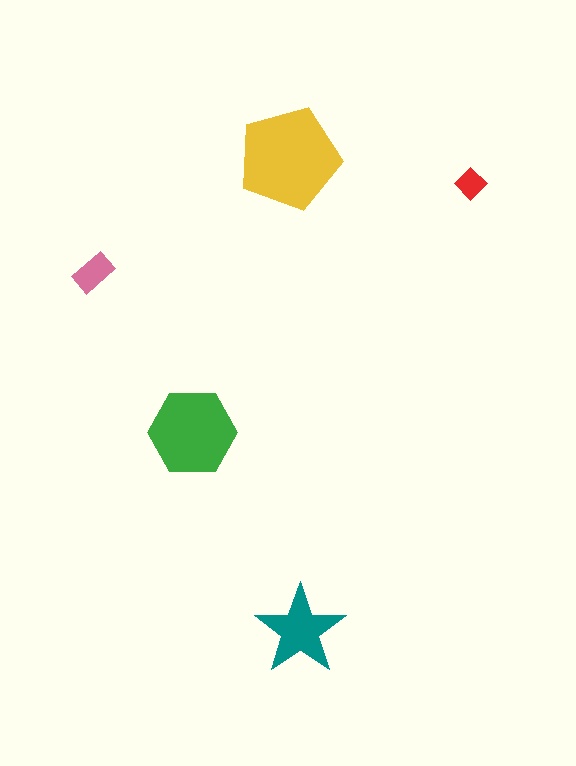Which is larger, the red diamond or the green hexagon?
The green hexagon.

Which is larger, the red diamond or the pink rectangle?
The pink rectangle.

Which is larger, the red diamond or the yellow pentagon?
The yellow pentagon.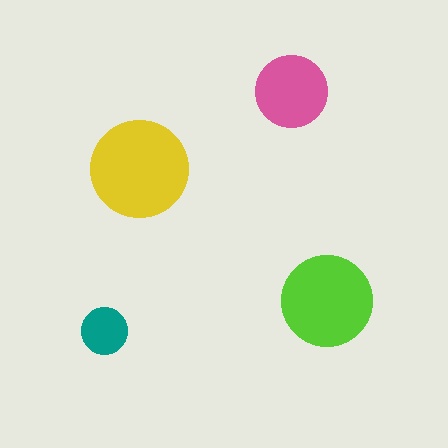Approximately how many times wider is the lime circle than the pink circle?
About 1.5 times wider.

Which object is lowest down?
The teal circle is bottommost.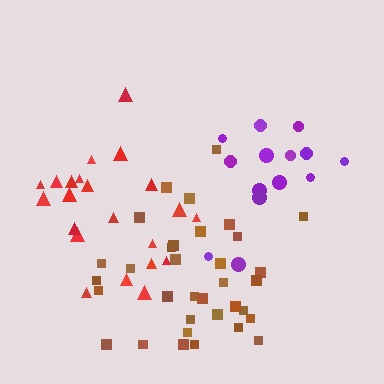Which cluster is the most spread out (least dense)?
Purple.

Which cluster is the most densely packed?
Brown.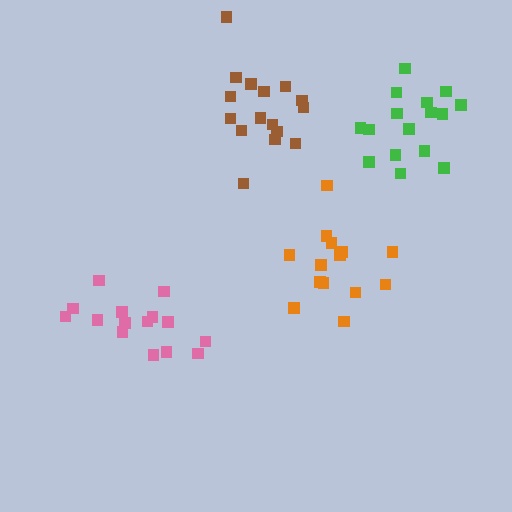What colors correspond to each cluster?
The clusters are colored: pink, green, orange, brown.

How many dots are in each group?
Group 1: 15 dots, Group 2: 16 dots, Group 3: 14 dots, Group 4: 16 dots (61 total).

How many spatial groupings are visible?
There are 4 spatial groupings.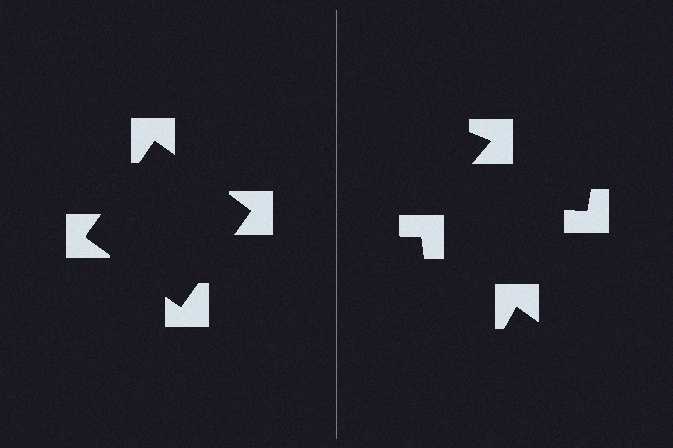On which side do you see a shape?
An illusory square appears on the left side. On the right side the wedge cuts are rotated, so no coherent shape forms.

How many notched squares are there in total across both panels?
8 — 4 on each side.